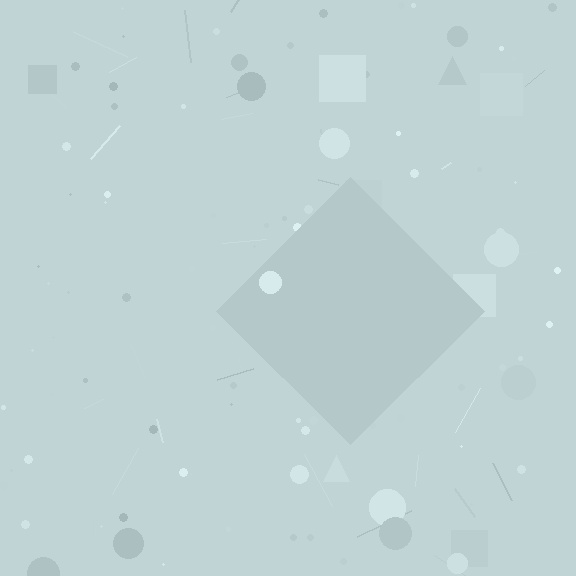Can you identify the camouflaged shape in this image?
The camouflaged shape is a diamond.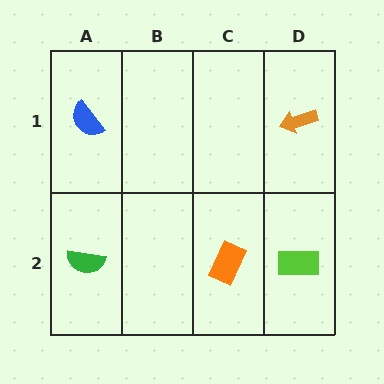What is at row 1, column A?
A blue semicircle.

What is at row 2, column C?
An orange rectangle.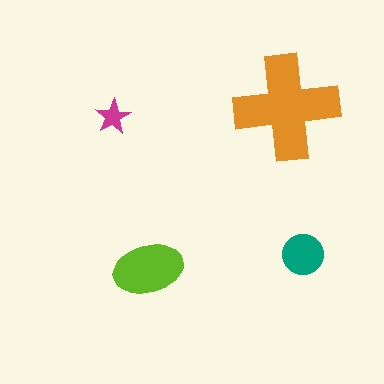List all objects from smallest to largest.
The magenta star, the teal circle, the lime ellipse, the orange cross.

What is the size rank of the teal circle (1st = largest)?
3rd.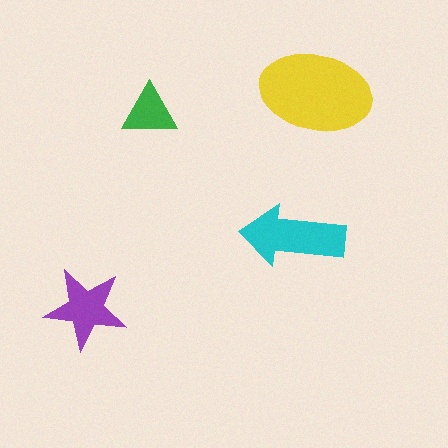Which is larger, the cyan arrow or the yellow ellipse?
The yellow ellipse.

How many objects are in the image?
There are 4 objects in the image.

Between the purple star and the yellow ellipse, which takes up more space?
The yellow ellipse.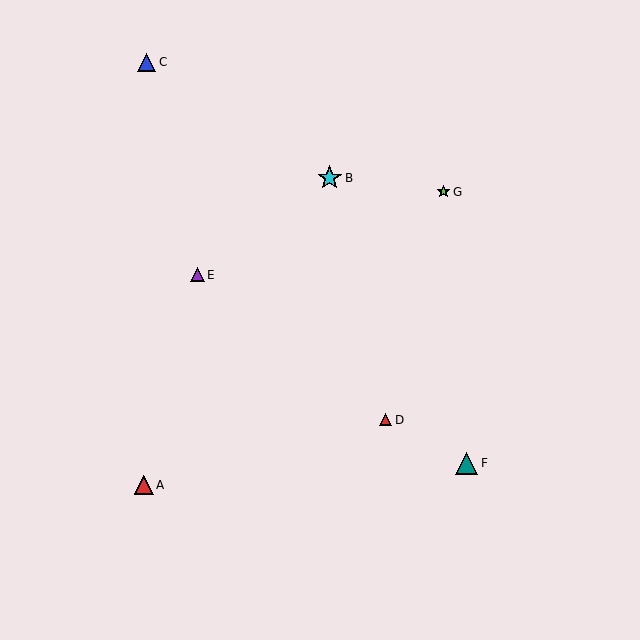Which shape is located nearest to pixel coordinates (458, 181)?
The lime star (labeled G) at (444, 192) is nearest to that location.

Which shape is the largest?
The cyan star (labeled B) is the largest.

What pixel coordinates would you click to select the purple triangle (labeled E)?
Click at (197, 275) to select the purple triangle E.